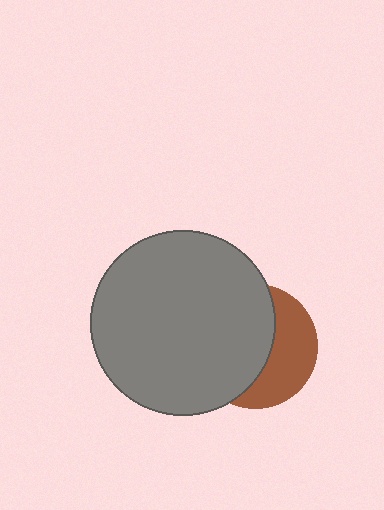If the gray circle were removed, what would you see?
You would see the complete brown circle.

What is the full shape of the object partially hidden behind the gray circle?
The partially hidden object is a brown circle.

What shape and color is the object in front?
The object in front is a gray circle.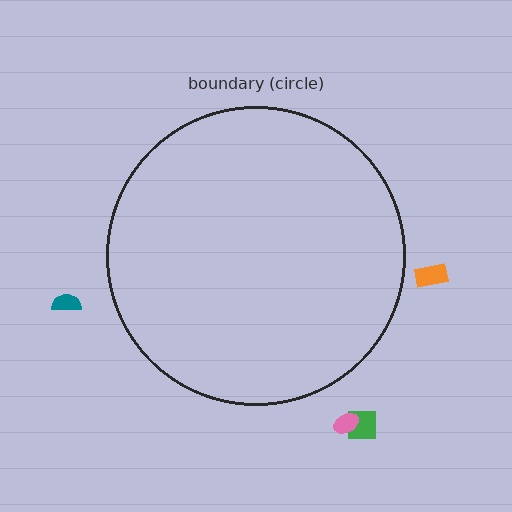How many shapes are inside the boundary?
0 inside, 4 outside.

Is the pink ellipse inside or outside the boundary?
Outside.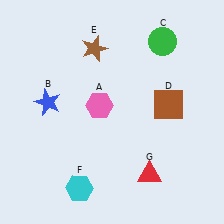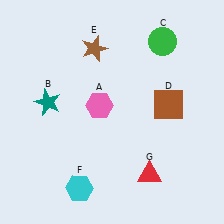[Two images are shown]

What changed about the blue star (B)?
In Image 1, B is blue. In Image 2, it changed to teal.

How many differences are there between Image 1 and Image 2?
There is 1 difference between the two images.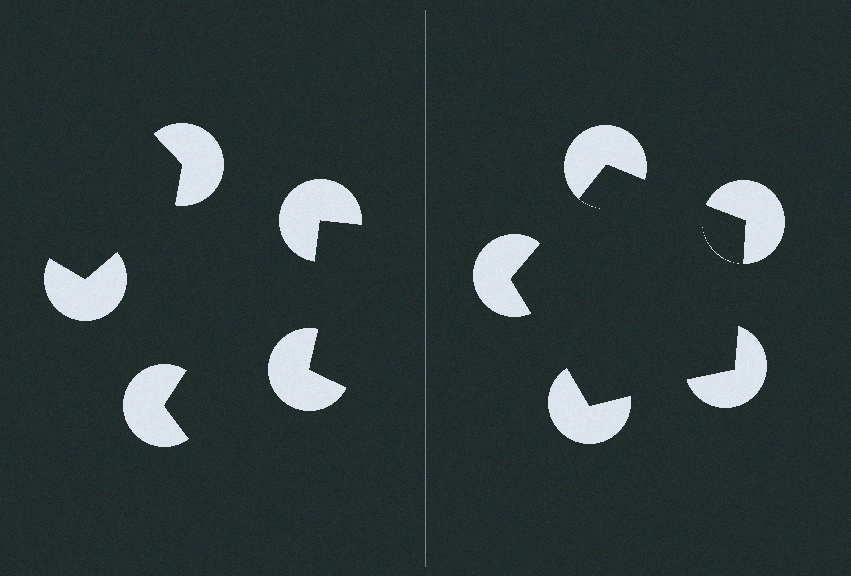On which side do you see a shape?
An illusory pentagon appears on the right side. On the left side the wedge cuts are rotated, so no coherent shape forms.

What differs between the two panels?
The pac-man discs are positioned identically on both sides; only the wedge orientations differ. On the right they align to a pentagon; on the left they are misaligned.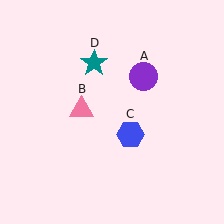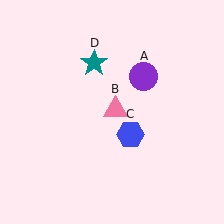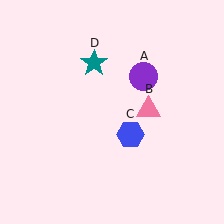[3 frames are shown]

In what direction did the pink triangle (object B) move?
The pink triangle (object B) moved right.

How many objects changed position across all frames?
1 object changed position: pink triangle (object B).